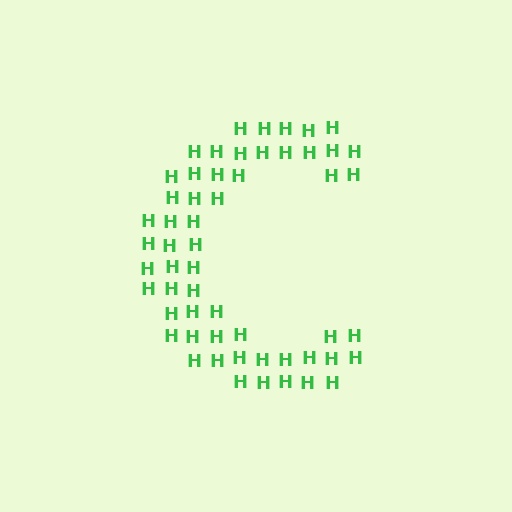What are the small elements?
The small elements are letter H's.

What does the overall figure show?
The overall figure shows the letter C.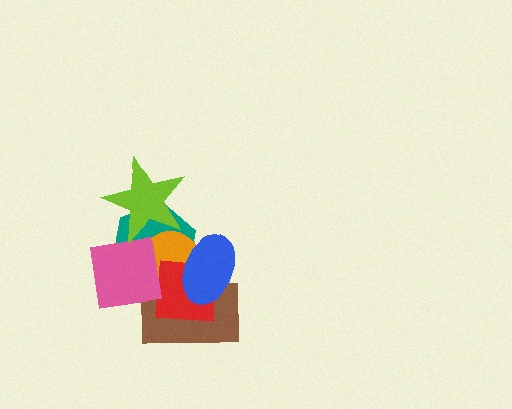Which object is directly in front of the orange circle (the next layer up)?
The brown rectangle is directly in front of the orange circle.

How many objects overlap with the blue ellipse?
4 objects overlap with the blue ellipse.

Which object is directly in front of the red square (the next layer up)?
The blue ellipse is directly in front of the red square.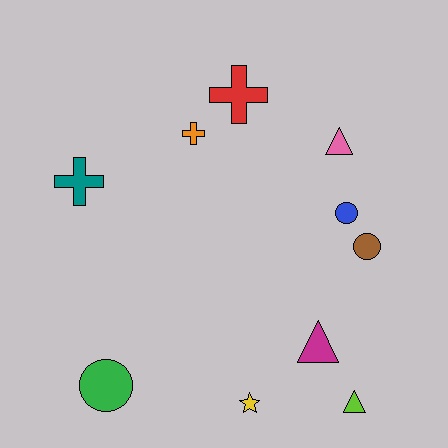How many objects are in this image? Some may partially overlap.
There are 10 objects.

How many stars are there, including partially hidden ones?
There is 1 star.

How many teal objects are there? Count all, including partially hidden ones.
There is 1 teal object.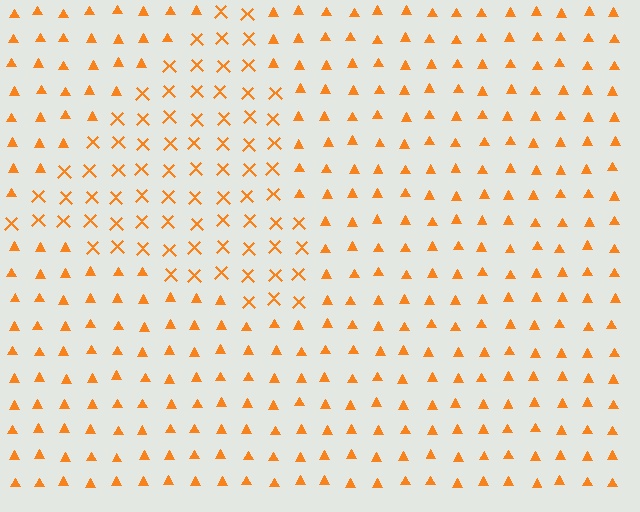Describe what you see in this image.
The image is filled with small orange elements arranged in a uniform grid. A triangle-shaped region contains X marks, while the surrounding area contains triangles. The boundary is defined purely by the change in element shape.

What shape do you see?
I see a triangle.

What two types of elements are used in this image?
The image uses X marks inside the triangle region and triangles outside it.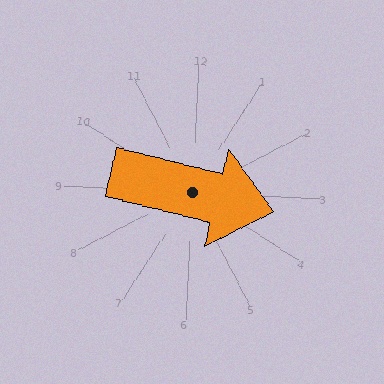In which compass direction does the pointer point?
East.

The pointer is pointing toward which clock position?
Roughly 3 o'clock.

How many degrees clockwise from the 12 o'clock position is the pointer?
Approximately 101 degrees.